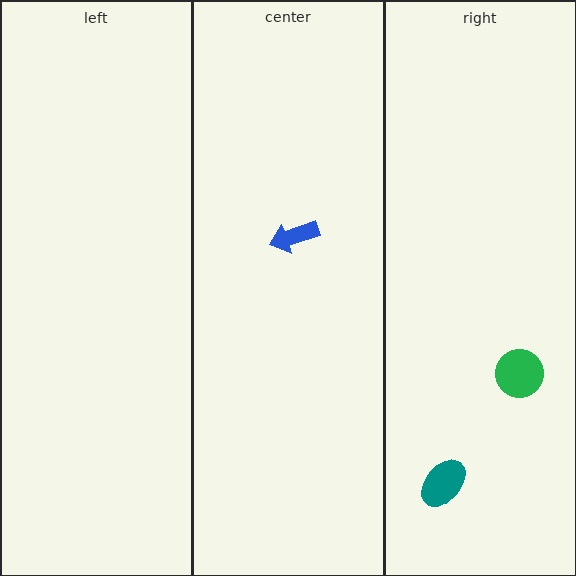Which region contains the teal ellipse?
The right region.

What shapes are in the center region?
The blue arrow.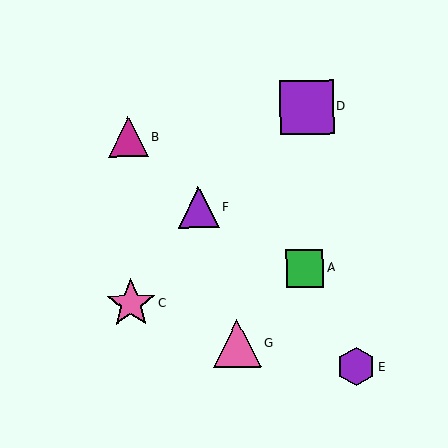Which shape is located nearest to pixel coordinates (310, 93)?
The purple square (labeled D) at (307, 107) is nearest to that location.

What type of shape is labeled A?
Shape A is a green square.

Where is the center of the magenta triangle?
The center of the magenta triangle is at (128, 137).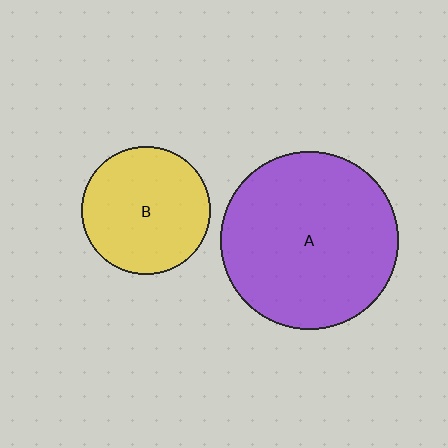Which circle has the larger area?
Circle A (purple).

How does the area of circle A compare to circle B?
Approximately 1.9 times.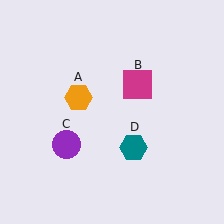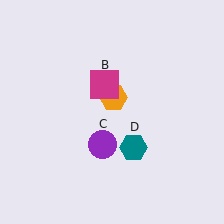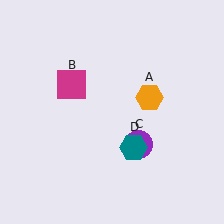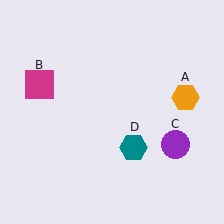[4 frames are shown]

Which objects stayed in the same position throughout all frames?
Teal hexagon (object D) remained stationary.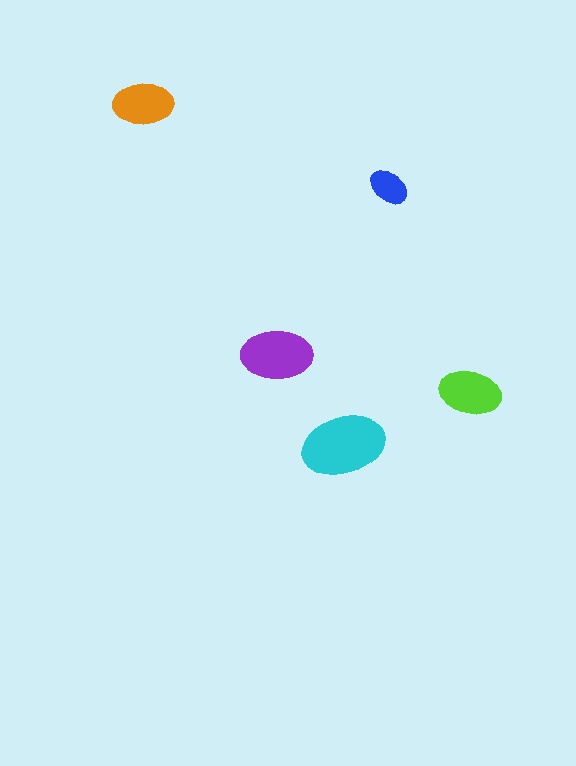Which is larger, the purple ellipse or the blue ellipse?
The purple one.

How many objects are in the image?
There are 5 objects in the image.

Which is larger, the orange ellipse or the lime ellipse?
The lime one.